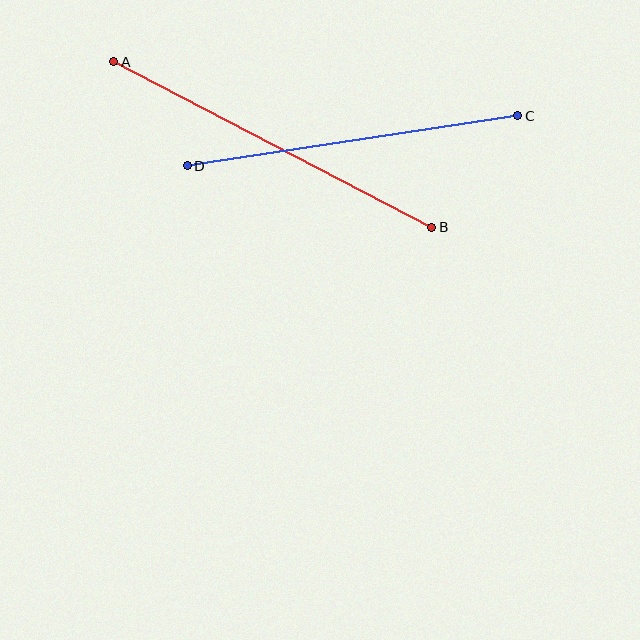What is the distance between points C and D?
The distance is approximately 334 pixels.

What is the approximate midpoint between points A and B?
The midpoint is at approximately (273, 144) pixels.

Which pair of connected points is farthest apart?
Points A and B are farthest apart.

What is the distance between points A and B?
The distance is approximately 358 pixels.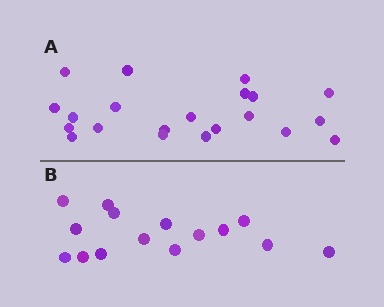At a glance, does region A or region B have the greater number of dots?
Region A (the top region) has more dots.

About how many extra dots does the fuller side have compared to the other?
Region A has about 6 more dots than region B.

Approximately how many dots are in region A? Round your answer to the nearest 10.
About 20 dots. (The exact count is 21, which rounds to 20.)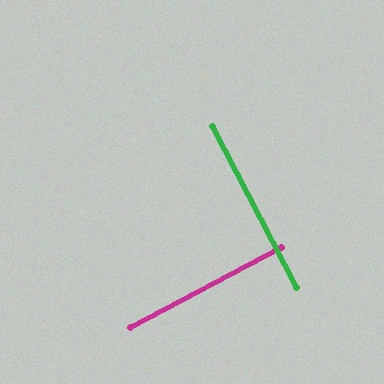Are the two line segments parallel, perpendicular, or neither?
Perpendicular — they meet at approximately 89°.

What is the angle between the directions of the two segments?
Approximately 89 degrees.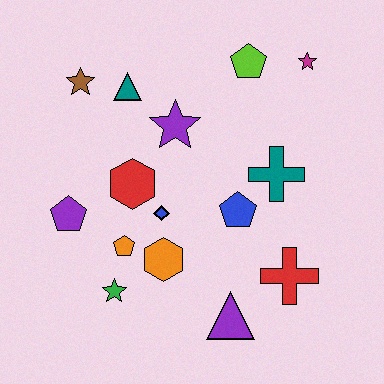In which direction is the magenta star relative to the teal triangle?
The magenta star is to the right of the teal triangle.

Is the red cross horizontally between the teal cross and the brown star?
No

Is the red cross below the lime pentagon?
Yes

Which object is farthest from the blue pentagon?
The brown star is farthest from the blue pentagon.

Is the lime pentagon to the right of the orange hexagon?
Yes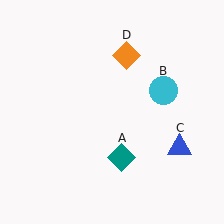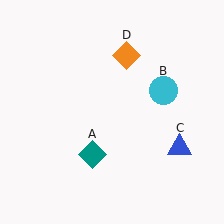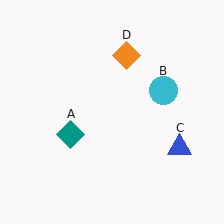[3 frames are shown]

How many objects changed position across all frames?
1 object changed position: teal diamond (object A).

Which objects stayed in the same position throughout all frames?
Cyan circle (object B) and blue triangle (object C) and orange diamond (object D) remained stationary.